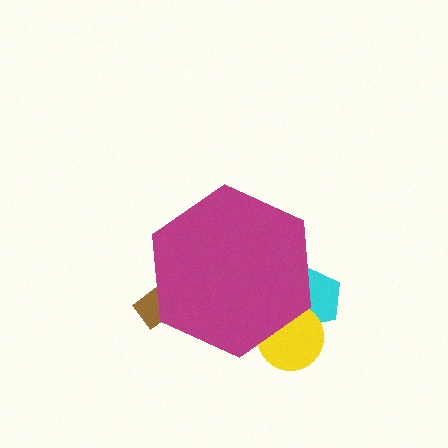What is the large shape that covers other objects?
A magenta hexagon.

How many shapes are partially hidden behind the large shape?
3 shapes are partially hidden.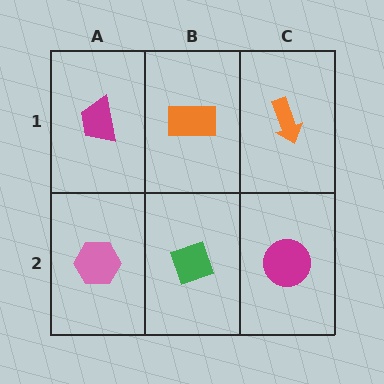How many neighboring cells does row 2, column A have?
2.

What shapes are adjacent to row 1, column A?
A pink hexagon (row 2, column A), an orange rectangle (row 1, column B).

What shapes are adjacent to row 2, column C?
An orange arrow (row 1, column C), a green diamond (row 2, column B).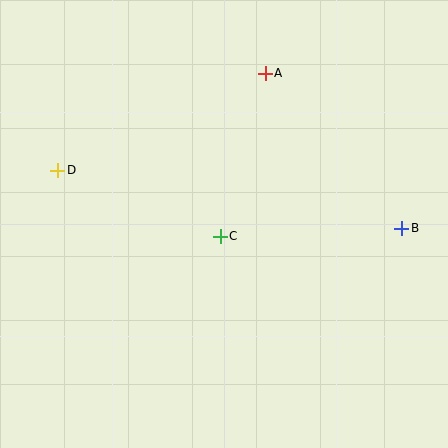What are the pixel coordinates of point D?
Point D is at (58, 170).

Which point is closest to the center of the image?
Point C at (220, 236) is closest to the center.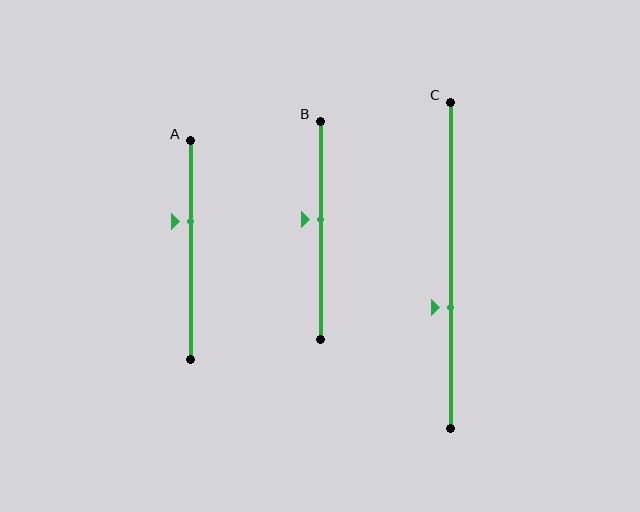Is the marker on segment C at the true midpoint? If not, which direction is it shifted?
No, the marker on segment C is shifted downward by about 13% of the segment length.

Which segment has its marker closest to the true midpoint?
Segment B has its marker closest to the true midpoint.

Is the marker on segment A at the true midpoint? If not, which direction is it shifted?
No, the marker on segment A is shifted upward by about 13% of the segment length.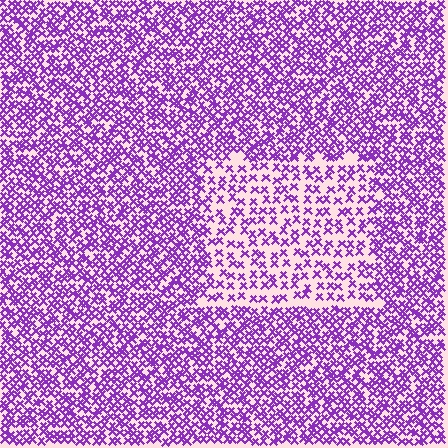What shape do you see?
I see a rectangle.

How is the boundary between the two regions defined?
The boundary is defined by a change in element density (approximately 2.0x ratio). All elements are the same color, size, and shape.